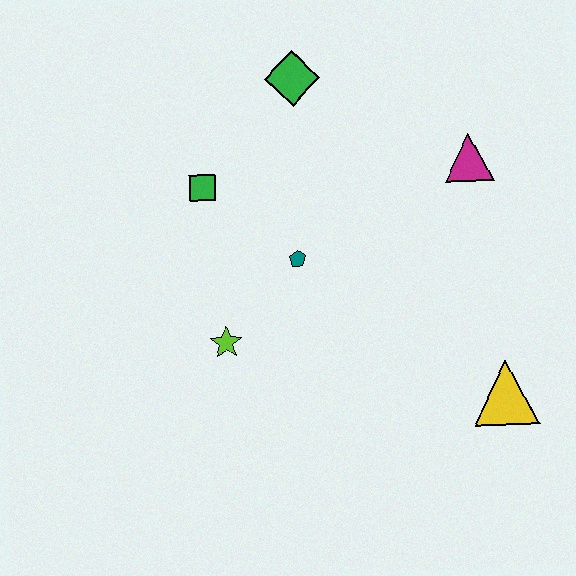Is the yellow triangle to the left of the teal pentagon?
No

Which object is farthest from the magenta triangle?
The lime star is farthest from the magenta triangle.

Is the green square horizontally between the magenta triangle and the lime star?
No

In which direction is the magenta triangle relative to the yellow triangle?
The magenta triangle is above the yellow triangle.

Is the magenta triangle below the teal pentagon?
No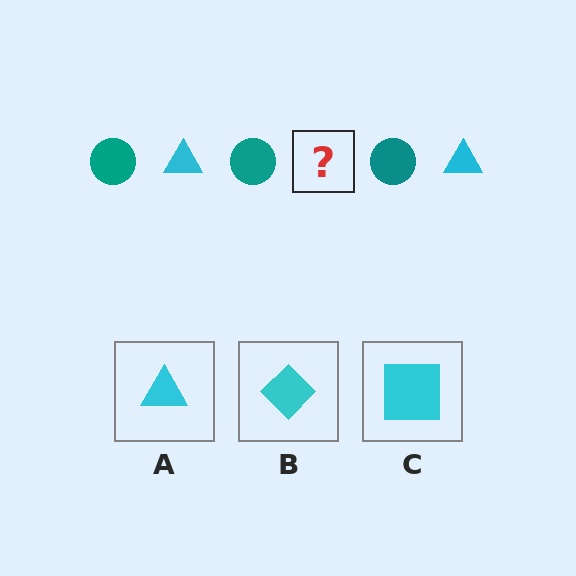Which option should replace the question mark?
Option A.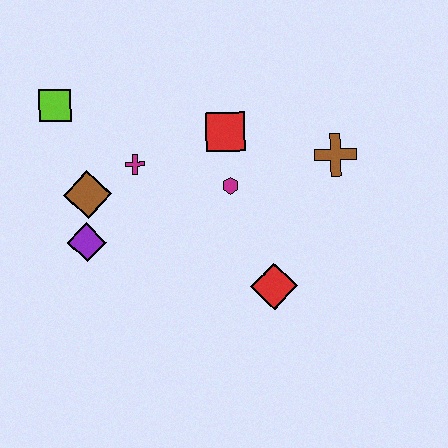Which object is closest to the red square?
The magenta hexagon is closest to the red square.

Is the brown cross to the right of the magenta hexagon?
Yes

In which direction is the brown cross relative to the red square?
The brown cross is to the right of the red square.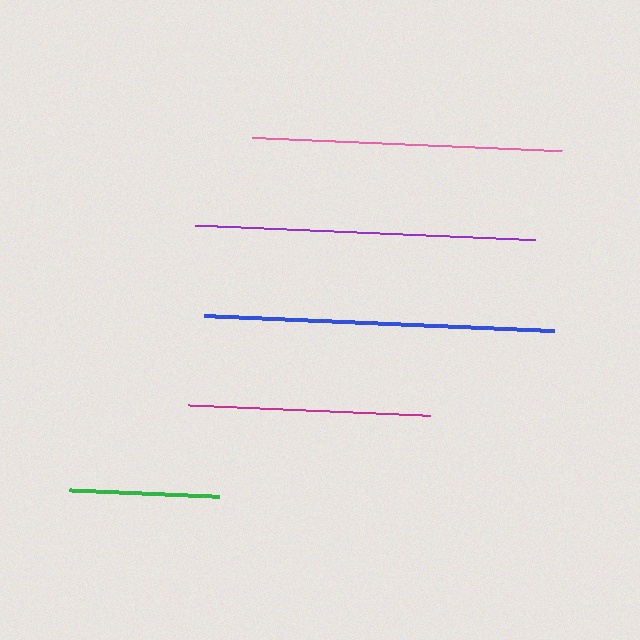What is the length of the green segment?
The green segment is approximately 149 pixels long.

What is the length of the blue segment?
The blue segment is approximately 350 pixels long.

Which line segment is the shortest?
The green line is the shortest at approximately 149 pixels.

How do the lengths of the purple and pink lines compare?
The purple and pink lines are approximately the same length.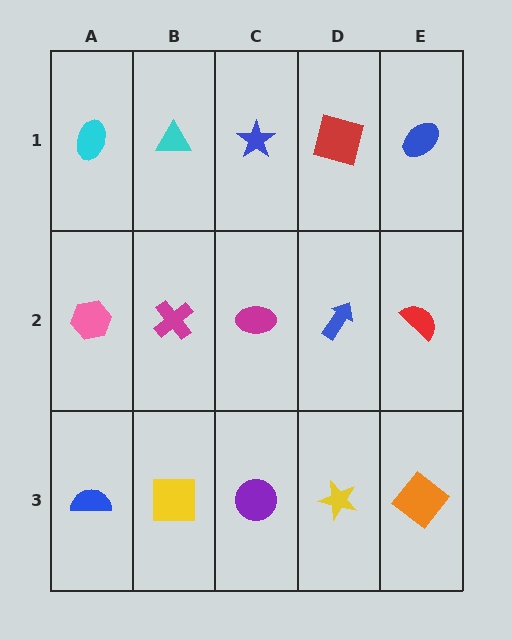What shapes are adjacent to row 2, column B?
A cyan triangle (row 1, column B), a yellow square (row 3, column B), a pink hexagon (row 2, column A), a magenta ellipse (row 2, column C).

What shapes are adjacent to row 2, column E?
A blue ellipse (row 1, column E), an orange diamond (row 3, column E), a blue arrow (row 2, column D).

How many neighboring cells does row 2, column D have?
4.